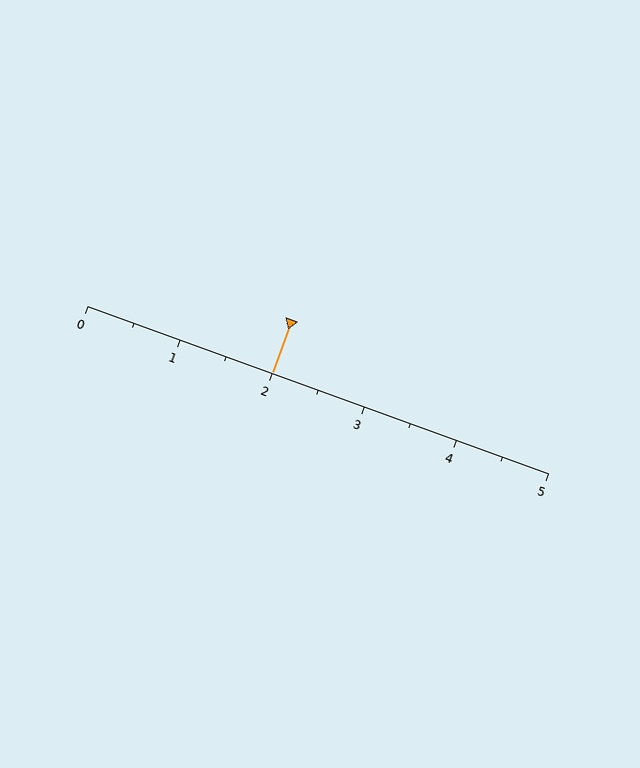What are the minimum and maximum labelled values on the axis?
The axis runs from 0 to 5.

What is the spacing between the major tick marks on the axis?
The major ticks are spaced 1 apart.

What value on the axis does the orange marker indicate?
The marker indicates approximately 2.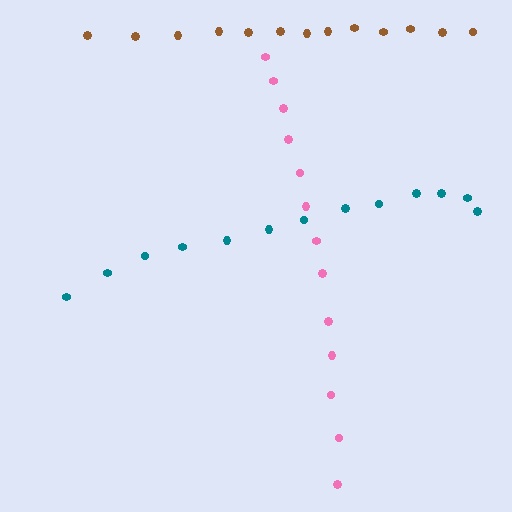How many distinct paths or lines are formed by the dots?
There are 3 distinct paths.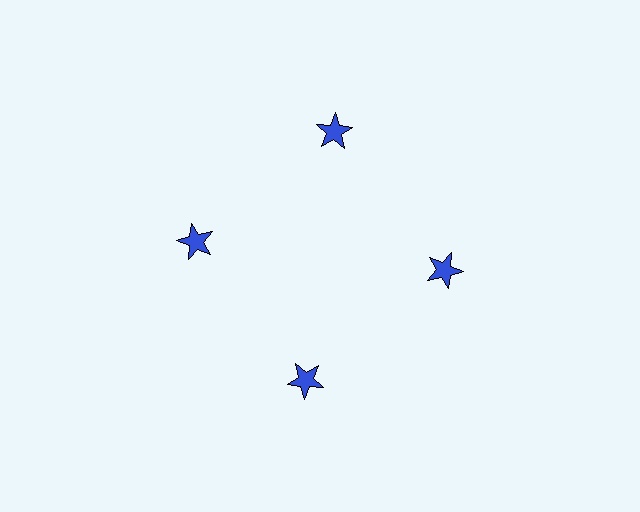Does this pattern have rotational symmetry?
Yes, this pattern has 4-fold rotational symmetry. It looks the same after rotating 90 degrees around the center.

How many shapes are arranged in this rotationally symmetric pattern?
There are 4 shapes, arranged in 4 groups of 1.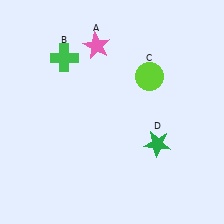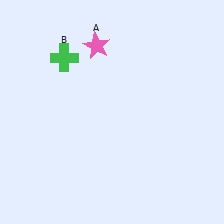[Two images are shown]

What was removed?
The green star (D), the lime circle (C) were removed in Image 2.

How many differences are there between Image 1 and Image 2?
There are 2 differences between the two images.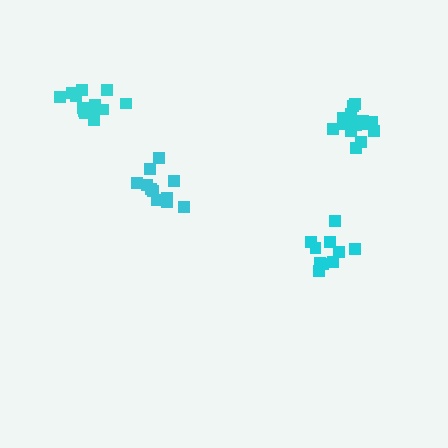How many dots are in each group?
Group 1: 13 dots, Group 2: 10 dots, Group 3: 11 dots, Group 4: 14 dots (48 total).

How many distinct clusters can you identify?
There are 4 distinct clusters.